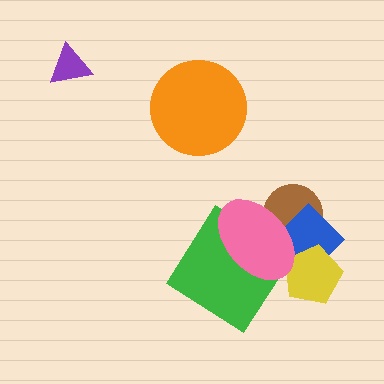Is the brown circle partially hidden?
Yes, it is partially covered by another shape.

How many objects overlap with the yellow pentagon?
2 objects overlap with the yellow pentagon.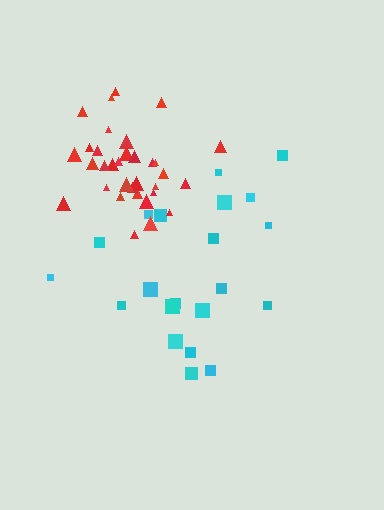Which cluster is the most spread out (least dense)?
Cyan.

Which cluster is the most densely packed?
Red.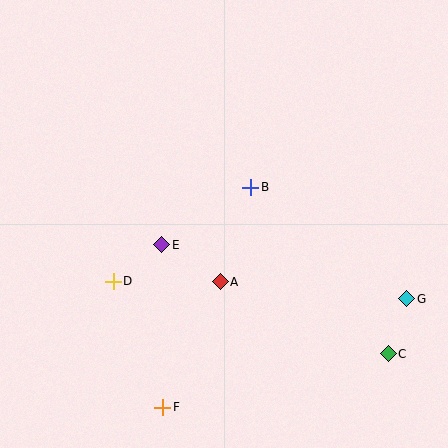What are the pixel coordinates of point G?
Point G is at (407, 299).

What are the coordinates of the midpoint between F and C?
The midpoint between F and C is at (276, 380).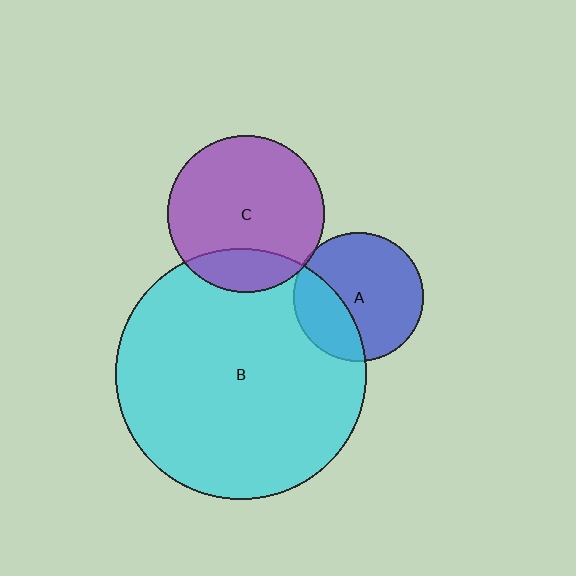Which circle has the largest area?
Circle B (cyan).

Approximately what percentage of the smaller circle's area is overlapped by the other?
Approximately 30%.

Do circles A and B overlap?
Yes.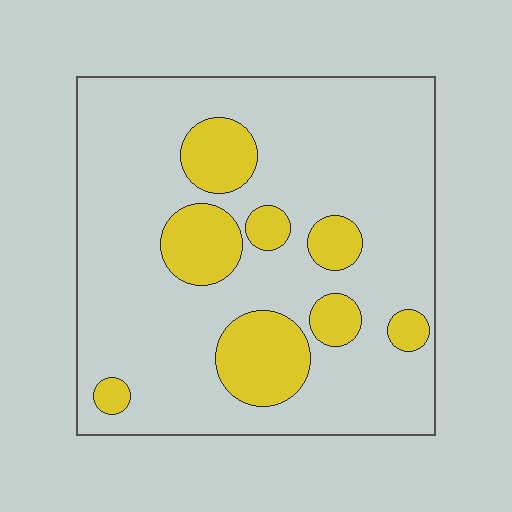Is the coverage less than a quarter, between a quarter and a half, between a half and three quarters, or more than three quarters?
Less than a quarter.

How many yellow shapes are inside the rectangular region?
8.